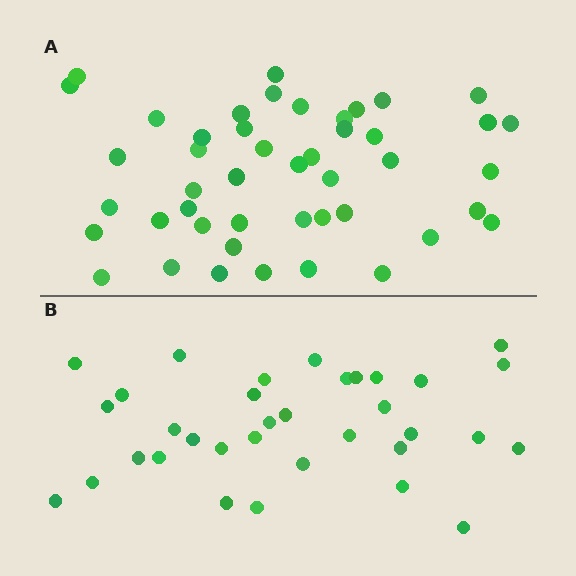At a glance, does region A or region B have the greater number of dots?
Region A (the top region) has more dots.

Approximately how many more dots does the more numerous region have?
Region A has roughly 12 or so more dots than region B.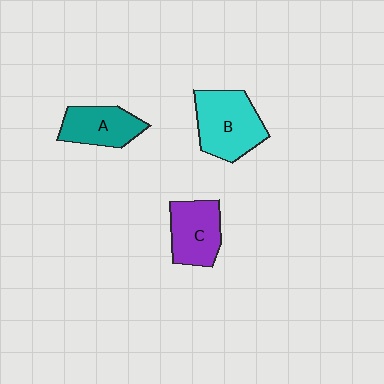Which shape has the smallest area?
Shape A (teal).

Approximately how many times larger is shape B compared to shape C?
Approximately 1.3 times.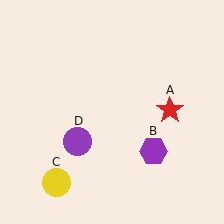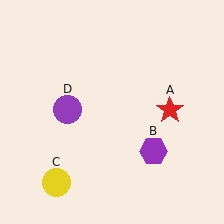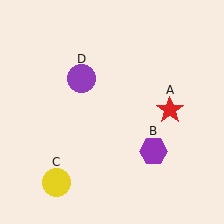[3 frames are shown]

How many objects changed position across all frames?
1 object changed position: purple circle (object D).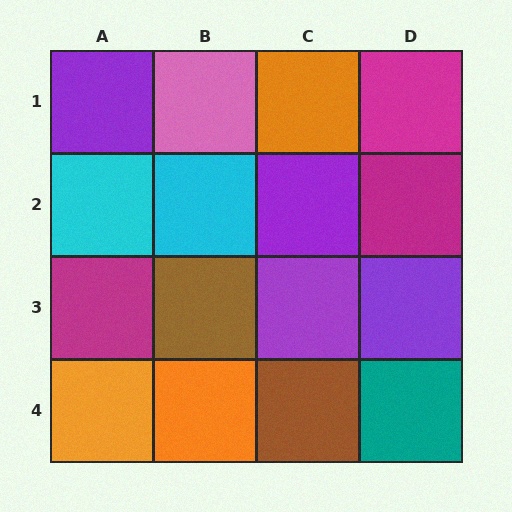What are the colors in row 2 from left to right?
Cyan, cyan, purple, magenta.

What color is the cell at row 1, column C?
Orange.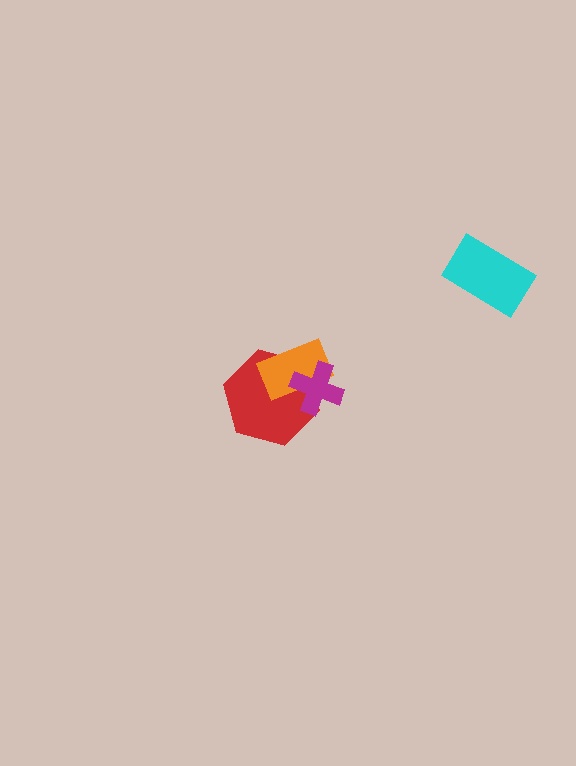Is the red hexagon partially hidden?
Yes, it is partially covered by another shape.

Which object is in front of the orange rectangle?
The magenta cross is in front of the orange rectangle.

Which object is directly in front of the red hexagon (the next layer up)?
The orange rectangle is directly in front of the red hexagon.